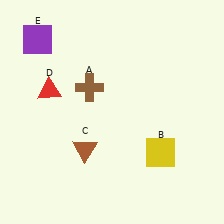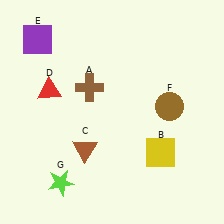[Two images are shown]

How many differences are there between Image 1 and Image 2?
There are 2 differences between the two images.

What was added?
A brown circle (F), a lime star (G) were added in Image 2.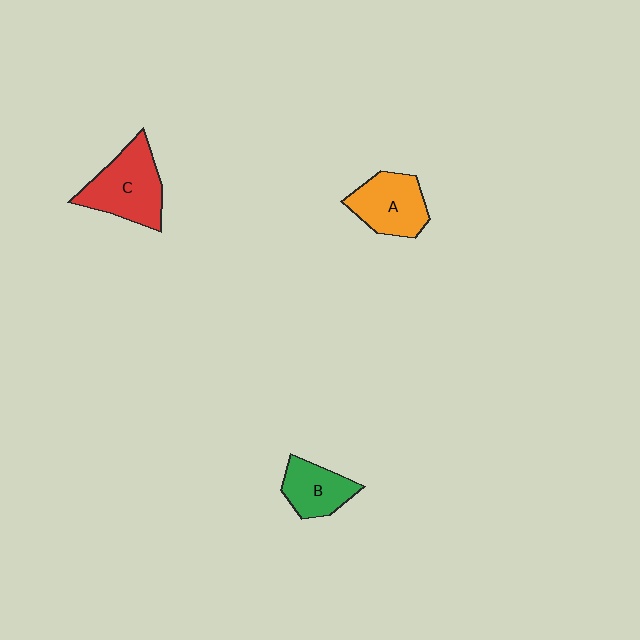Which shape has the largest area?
Shape C (red).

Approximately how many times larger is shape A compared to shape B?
Approximately 1.3 times.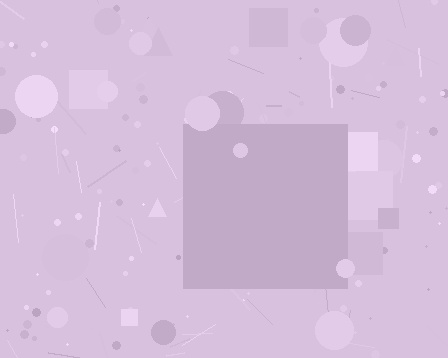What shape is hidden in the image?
A square is hidden in the image.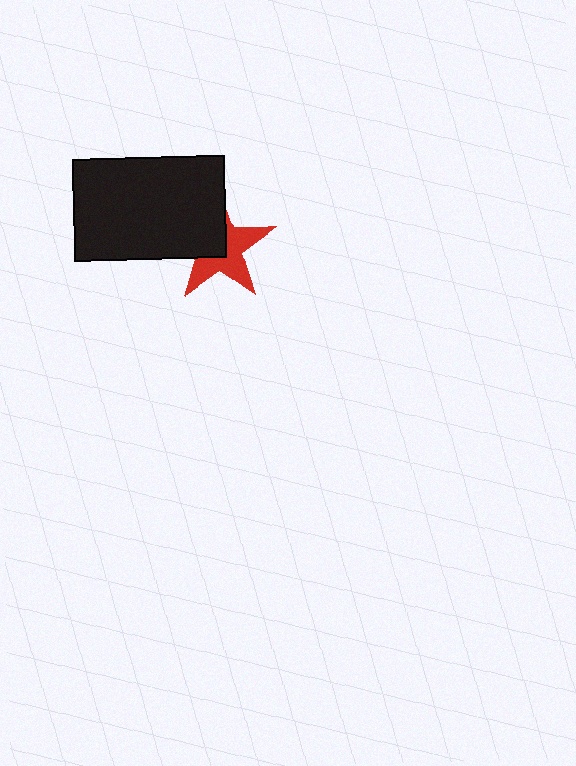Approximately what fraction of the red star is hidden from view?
Roughly 46% of the red star is hidden behind the black rectangle.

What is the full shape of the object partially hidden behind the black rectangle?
The partially hidden object is a red star.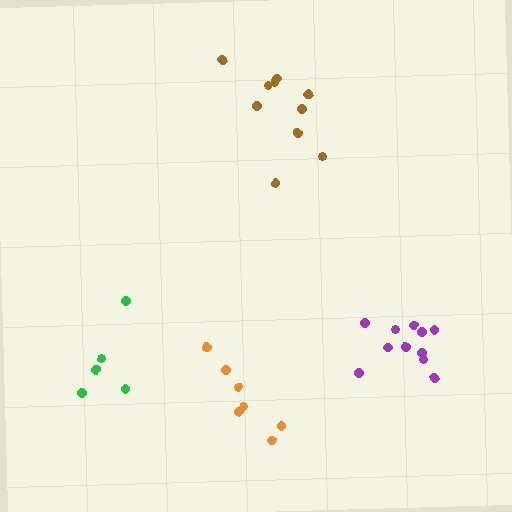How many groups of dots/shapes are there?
There are 4 groups.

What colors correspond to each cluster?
The clusters are colored: orange, purple, brown, green.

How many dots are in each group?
Group 1: 7 dots, Group 2: 11 dots, Group 3: 10 dots, Group 4: 5 dots (33 total).